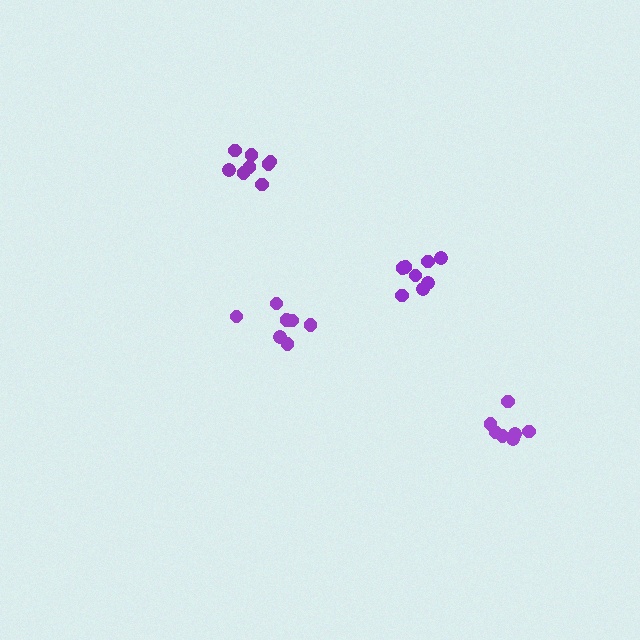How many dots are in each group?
Group 1: 7 dots, Group 2: 8 dots, Group 3: 8 dots, Group 4: 7 dots (30 total).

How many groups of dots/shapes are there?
There are 4 groups.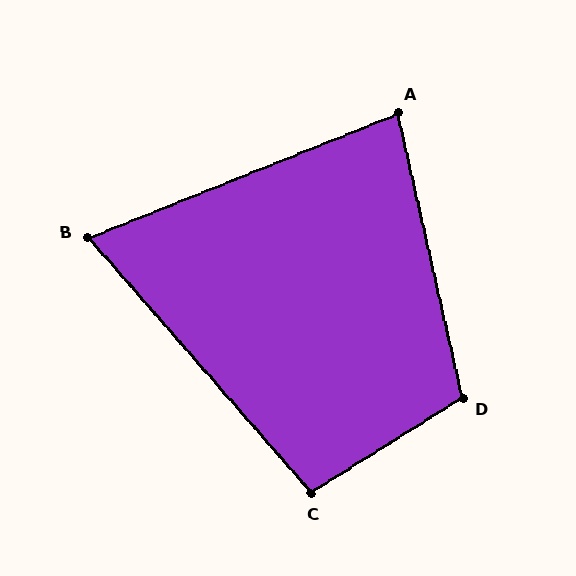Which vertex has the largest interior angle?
D, at approximately 109 degrees.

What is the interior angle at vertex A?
Approximately 81 degrees (acute).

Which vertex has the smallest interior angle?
B, at approximately 71 degrees.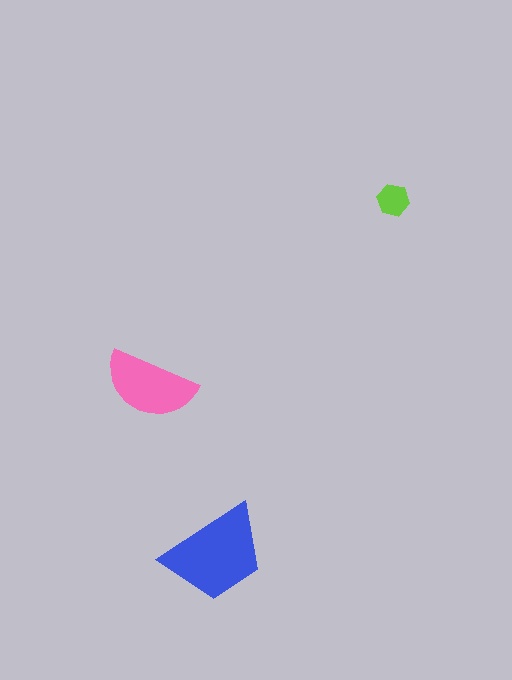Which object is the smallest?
The lime hexagon.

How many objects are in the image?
There are 3 objects in the image.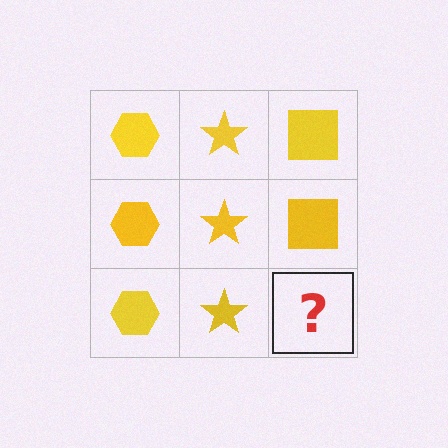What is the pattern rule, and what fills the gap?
The rule is that each column has a consistent shape. The gap should be filled with a yellow square.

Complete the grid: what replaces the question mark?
The question mark should be replaced with a yellow square.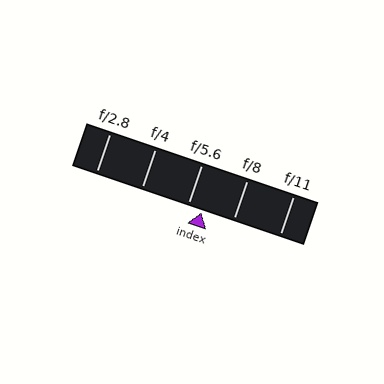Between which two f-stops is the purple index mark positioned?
The index mark is between f/5.6 and f/8.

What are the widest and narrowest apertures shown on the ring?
The widest aperture shown is f/2.8 and the narrowest is f/11.